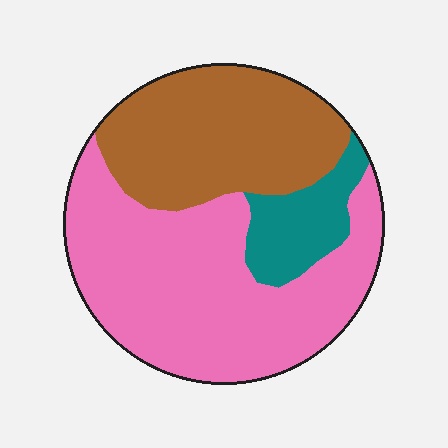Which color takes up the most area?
Pink, at roughly 55%.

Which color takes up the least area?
Teal, at roughly 10%.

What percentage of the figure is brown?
Brown takes up about one third (1/3) of the figure.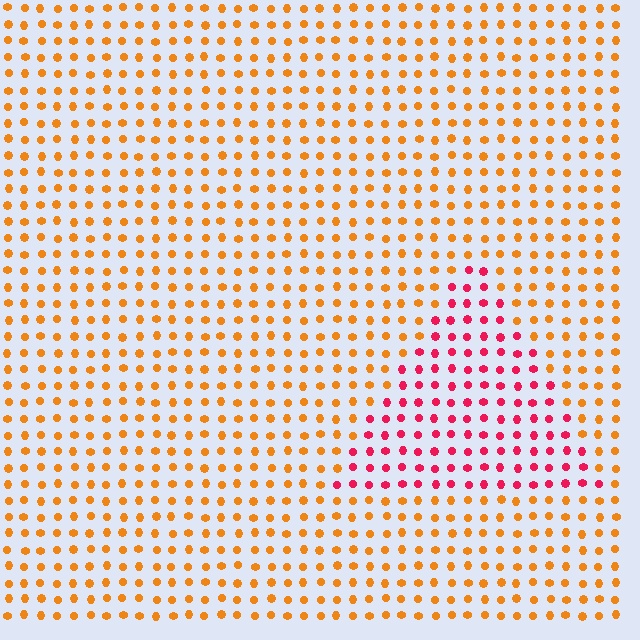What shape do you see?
I see a triangle.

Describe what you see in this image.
The image is filled with small orange elements in a uniform arrangement. A triangle-shaped region is visible where the elements are tinted to a slightly different hue, forming a subtle color boundary.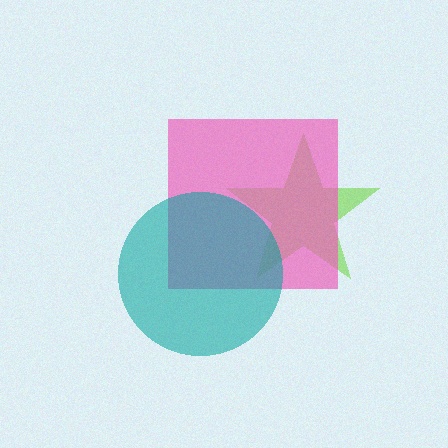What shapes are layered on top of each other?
The layered shapes are: a lime star, a pink square, a teal circle.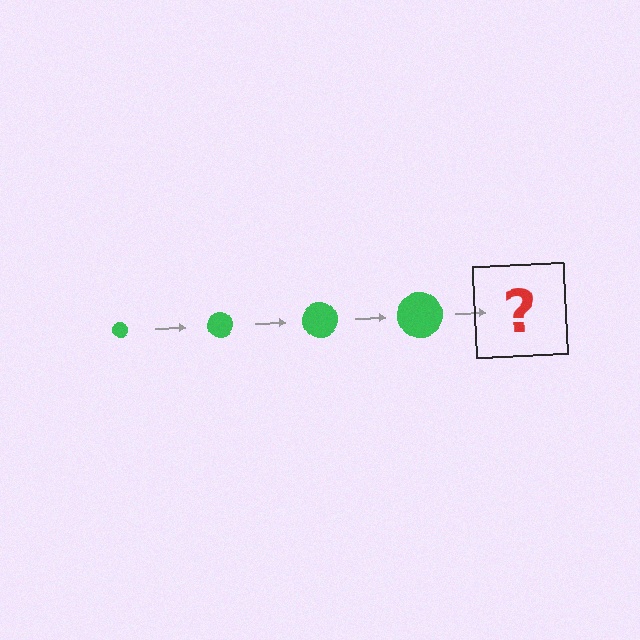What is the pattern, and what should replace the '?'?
The pattern is that the circle gets progressively larger each step. The '?' should be a green circle, larger than the previous one.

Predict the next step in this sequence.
The next step is a green circle, larger than the previous one.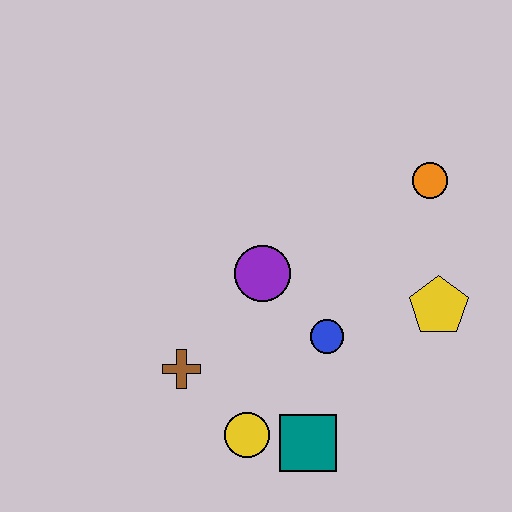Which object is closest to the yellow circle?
The teal square is closest to the yellow circle.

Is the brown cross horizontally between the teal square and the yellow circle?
No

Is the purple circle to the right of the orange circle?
No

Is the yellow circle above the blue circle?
No